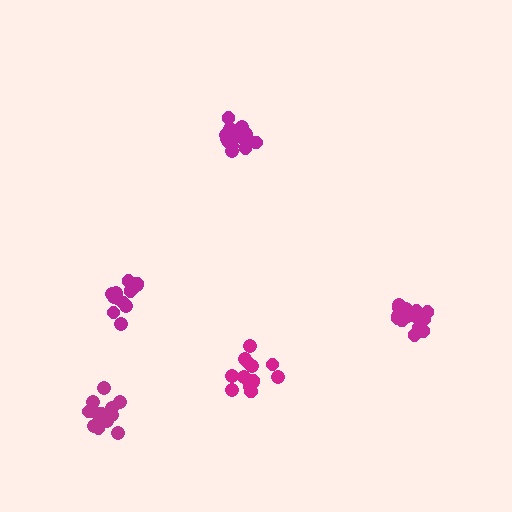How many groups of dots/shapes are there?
There are 5 groups.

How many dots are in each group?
Group 1: 13 dots, Group 2: 14 dots, Group 3: 18 dots, Group 4: 18 dots, Group 5: 14 dots (77 total).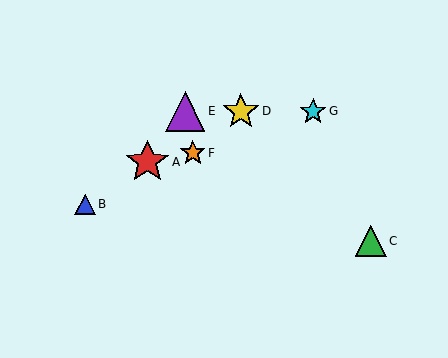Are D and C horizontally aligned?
No, D is at y≈111 and C is at y≈241.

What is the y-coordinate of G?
Object G is at y≈111.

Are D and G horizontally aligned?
Yes, both are at y≈111.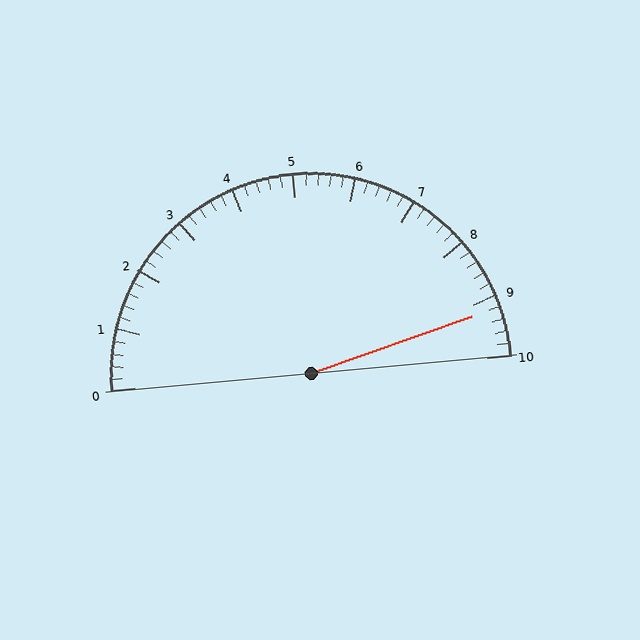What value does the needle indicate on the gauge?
The needle indicates approximately 9.2.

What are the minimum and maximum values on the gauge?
The gauge ranges from 0 to 10.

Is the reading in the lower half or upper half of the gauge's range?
The reading is in the upper half of the range (0 to 10).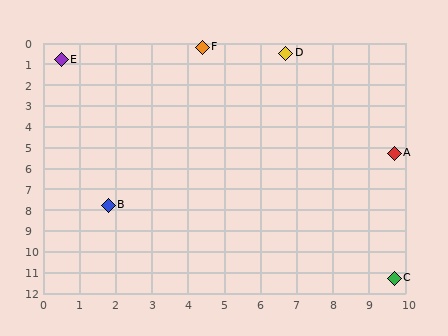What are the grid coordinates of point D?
Point D is at approximately (6.7, 0.5).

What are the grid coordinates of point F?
Point F is at approximately (4.4, 0.2).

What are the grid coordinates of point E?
Point E is at approximately (0.5, 0.8).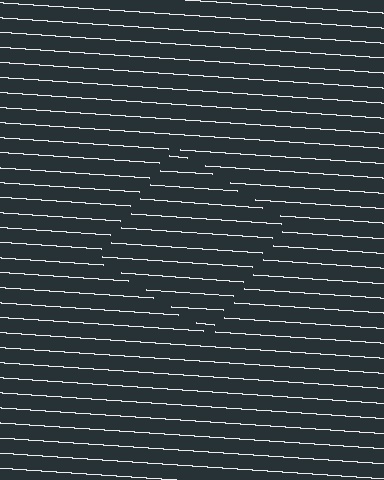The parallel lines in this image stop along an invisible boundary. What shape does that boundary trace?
An illusory square. The interior of the shape contains the same grating, shifted by half a period — the contour is defined by the phase discontinuity where line-ends from the inner and outer gratings abut.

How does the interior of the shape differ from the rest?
The interior of the shape contains the same grating, shifted by half a period — the contour is defined by the phase discontinuity where line-ends from the inner and outer gratings abut.